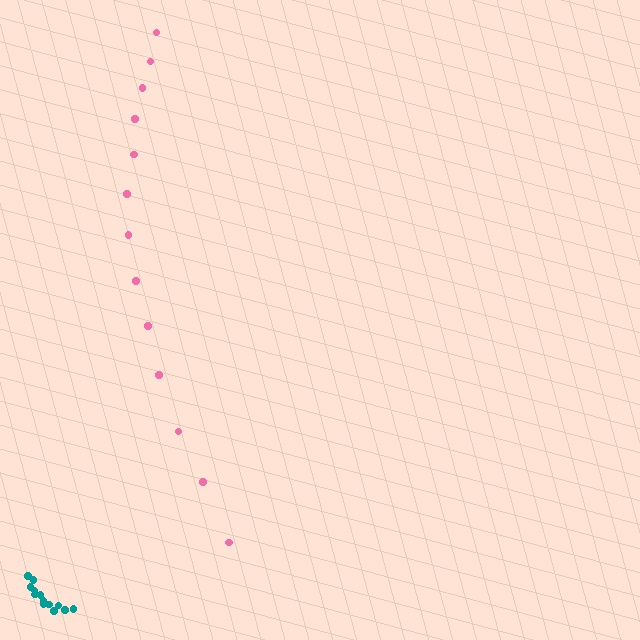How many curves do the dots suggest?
There are 2 distinct paths.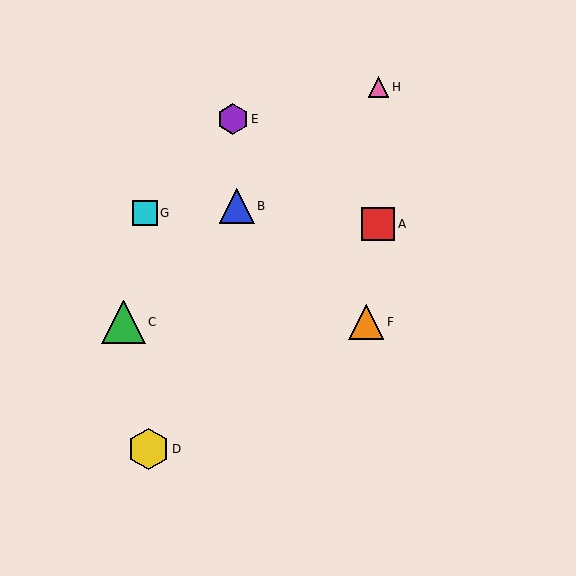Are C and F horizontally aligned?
Yes, both are at y≈322.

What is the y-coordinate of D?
Object D is at y≈449.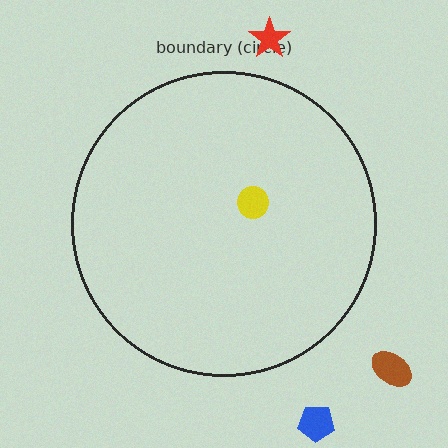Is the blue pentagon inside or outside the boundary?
Outside.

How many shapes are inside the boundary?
1 inside, 3 outside.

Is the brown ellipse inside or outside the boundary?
Outside.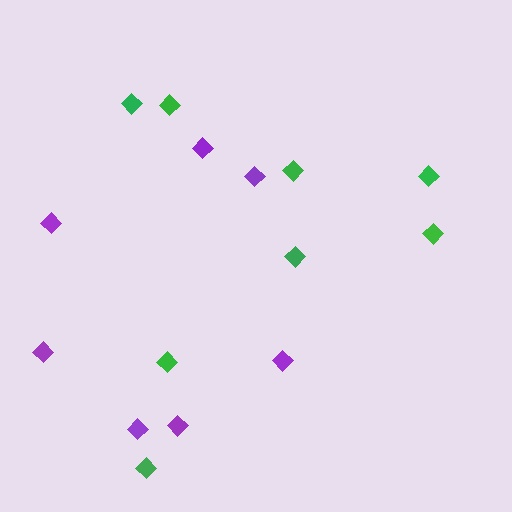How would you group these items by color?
There are 2 groups: one group of purple diamonds (7) and one group of green diamonds (8).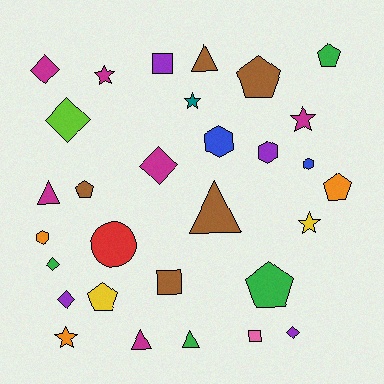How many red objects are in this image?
There is 1 red object.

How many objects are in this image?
There are 30 objects.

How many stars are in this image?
There are 5 stars.